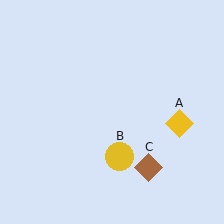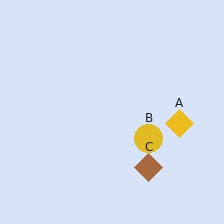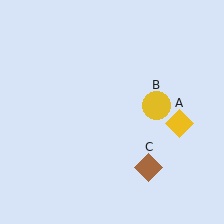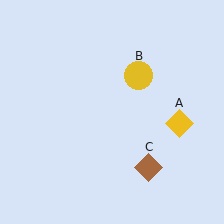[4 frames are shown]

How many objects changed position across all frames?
1 object changed position: yellow circle (object B).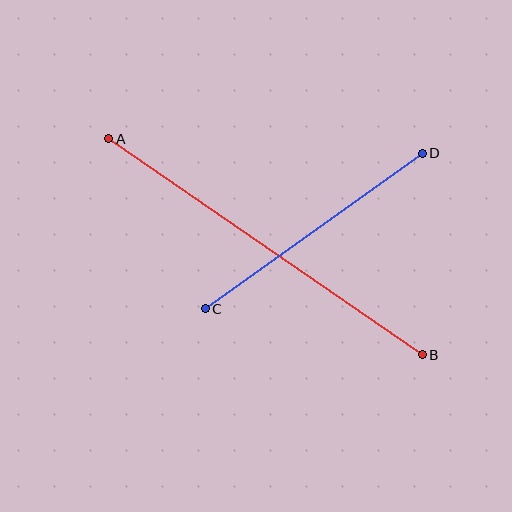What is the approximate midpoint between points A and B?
The midpoint is at approximately (266, 247) pixels.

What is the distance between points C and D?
The distance is approximately 267 pixels.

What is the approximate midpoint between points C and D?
The midpoint is at approximately (314, 231) pixels.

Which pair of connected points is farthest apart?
Points A and B are farthest apart.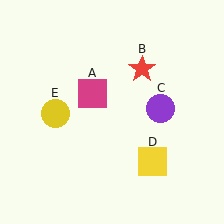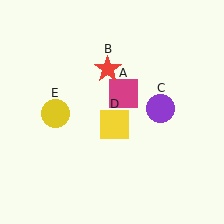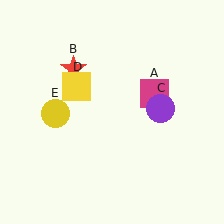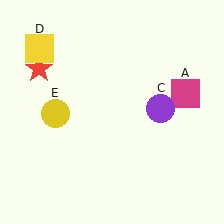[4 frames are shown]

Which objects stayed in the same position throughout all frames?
Purple circle (object C) and yellow circle (object E) remained stationary.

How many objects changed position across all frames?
3 objects changed position: magenta square (object A), red star (object B), yellow square (object D).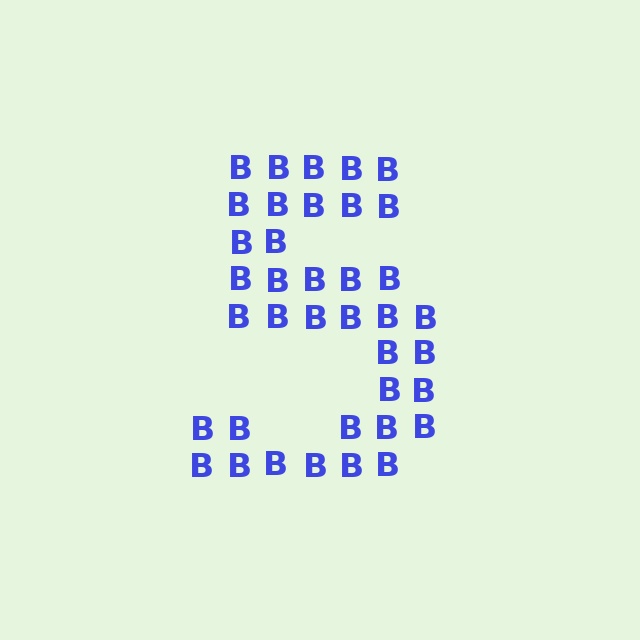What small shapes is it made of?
It is made of small letter B's.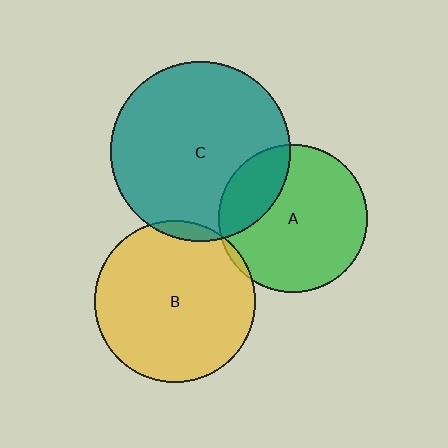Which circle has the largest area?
Circle C (teal).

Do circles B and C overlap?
Yes.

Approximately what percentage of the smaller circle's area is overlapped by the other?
Approximately 5%.